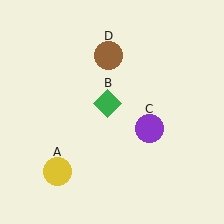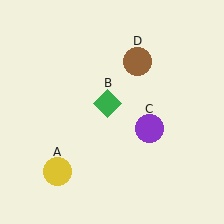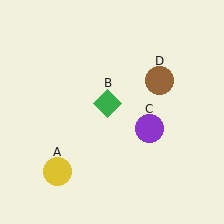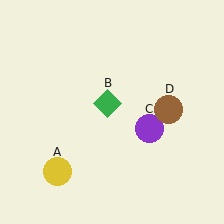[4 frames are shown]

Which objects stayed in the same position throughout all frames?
Yellow circle (object A) and green diamond (object B) and purple circle (object C) remained stationary.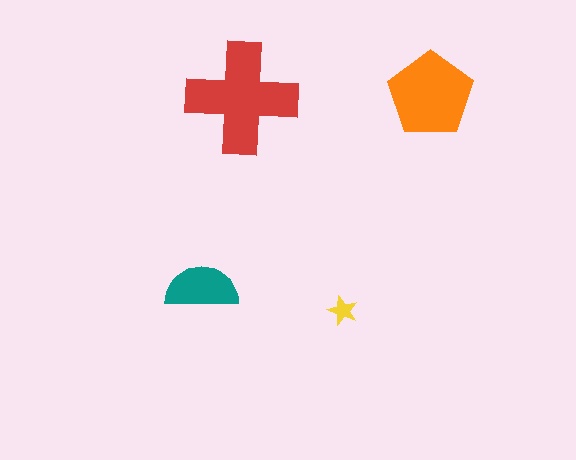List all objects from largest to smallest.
The red cross, the orange pentagon, the teal semicircle, the yellow star.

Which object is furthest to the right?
The orange pentagon is rightmost.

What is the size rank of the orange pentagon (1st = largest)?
2nd.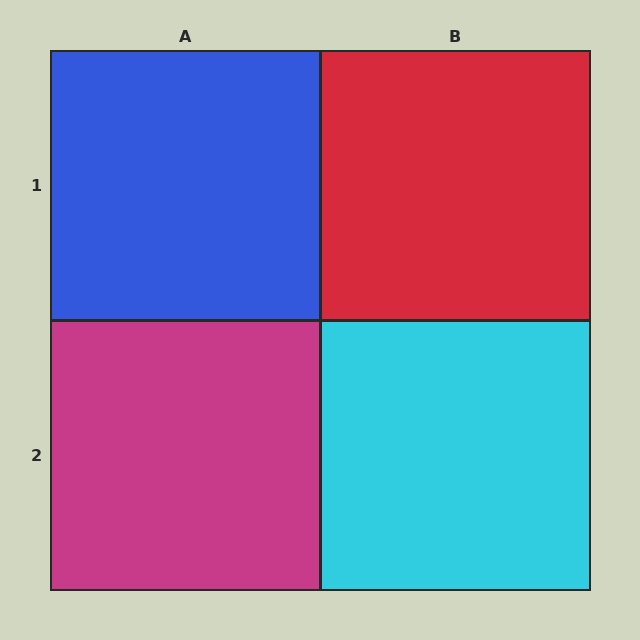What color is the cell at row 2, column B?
Cyan.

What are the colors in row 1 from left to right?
Blue, red.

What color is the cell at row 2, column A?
Magenta.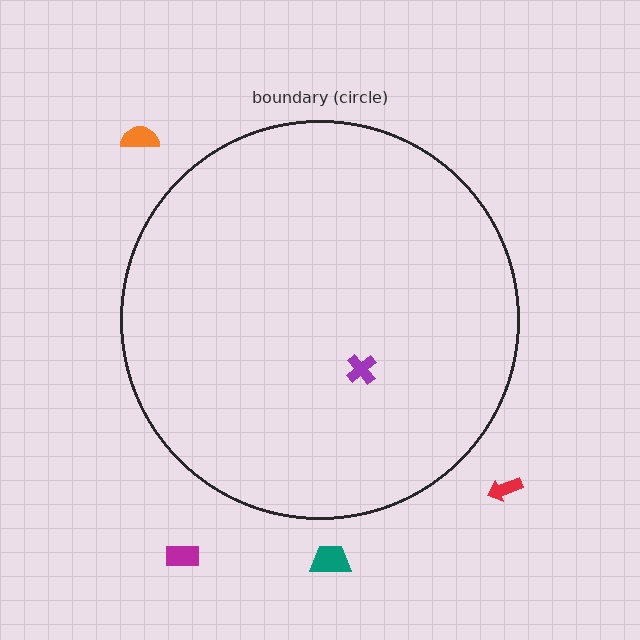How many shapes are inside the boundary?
1 inside, 4 outside.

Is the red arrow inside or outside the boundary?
Outside.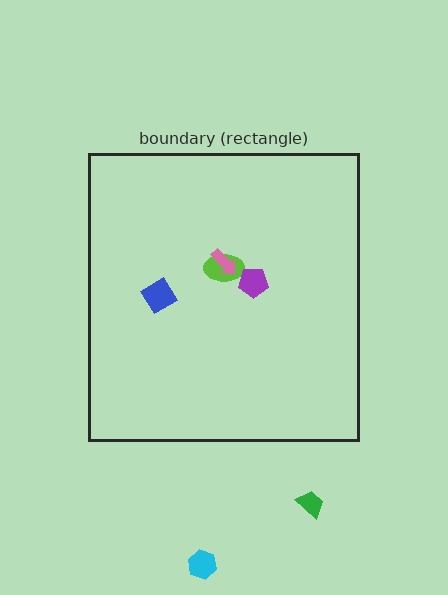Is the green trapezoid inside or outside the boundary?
Outside.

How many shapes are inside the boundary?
4 inside, 2 outside.